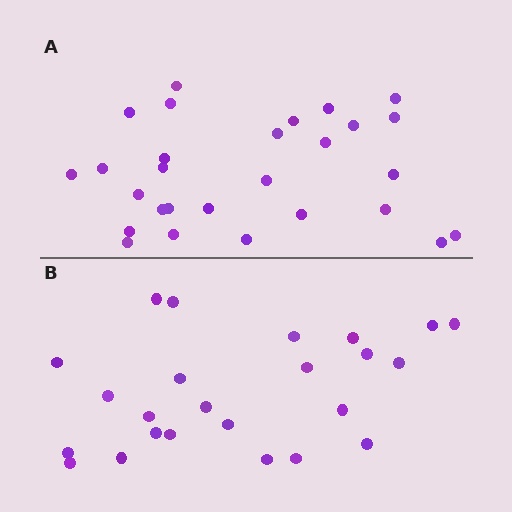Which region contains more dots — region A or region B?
Region A (the top region) has more dots.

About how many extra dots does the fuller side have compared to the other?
Region A has about 4 more dots than region B.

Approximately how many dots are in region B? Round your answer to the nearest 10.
About 20 dots. (The exact count is 24, which rounds to 20.)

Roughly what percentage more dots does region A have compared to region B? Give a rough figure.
About 15% more.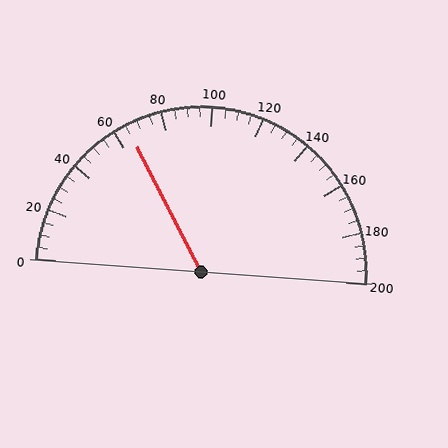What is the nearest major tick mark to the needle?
The nearest major tick mark is 60.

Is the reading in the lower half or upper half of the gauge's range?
The reading is in the lower half of the range (0 to 200).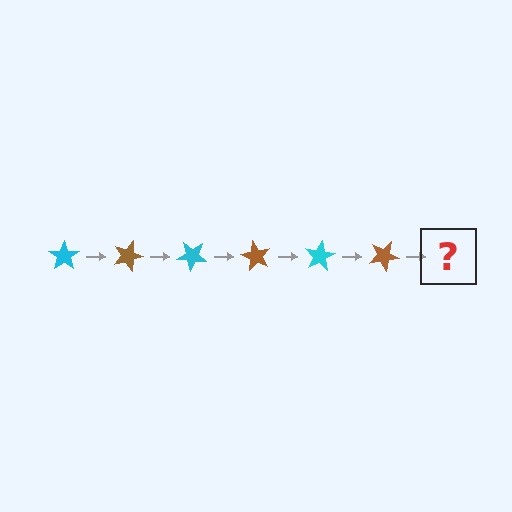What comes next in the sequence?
The next element should be a cyan star, rotated 120 degrees from the start.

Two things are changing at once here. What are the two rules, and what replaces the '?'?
The two rules are that it rotates 20 degrees each step and the color cycles through cyan and brown. The '?' should be a cyan star, rotated 120 degrees from the start.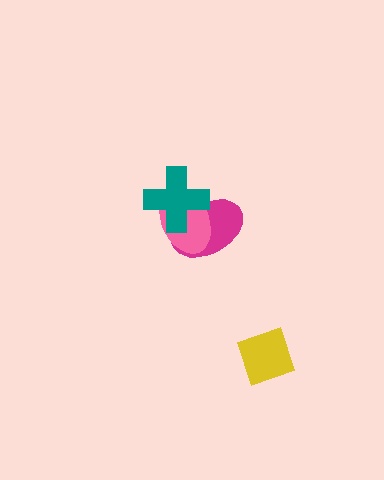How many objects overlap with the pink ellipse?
2 objects overlap with the pink ellipse.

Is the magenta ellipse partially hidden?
Yes, it is partially covered by another shape.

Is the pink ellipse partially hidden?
Yes, it is partially covered by another shape.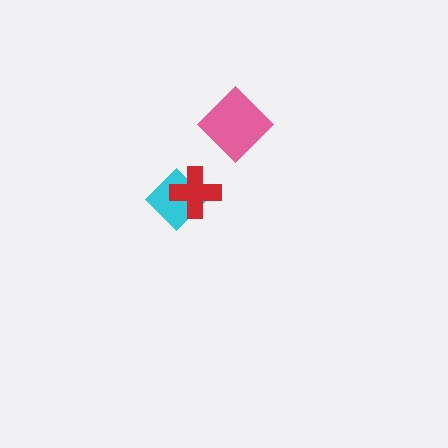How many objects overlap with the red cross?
1 object overlaps with the red cross.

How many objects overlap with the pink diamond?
0 objects overlap with the pink diamond.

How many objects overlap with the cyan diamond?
1 object overlaps with the cyan diamond.